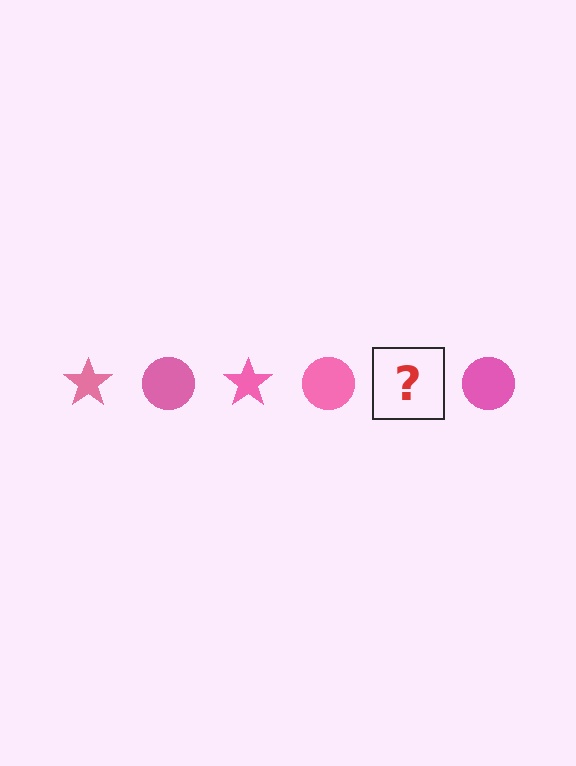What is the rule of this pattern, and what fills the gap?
The rule is that the pattern cycles through star, circle shapes in pink. The gap should be filled with a pink star.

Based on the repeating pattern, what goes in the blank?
The blank should be a pink star.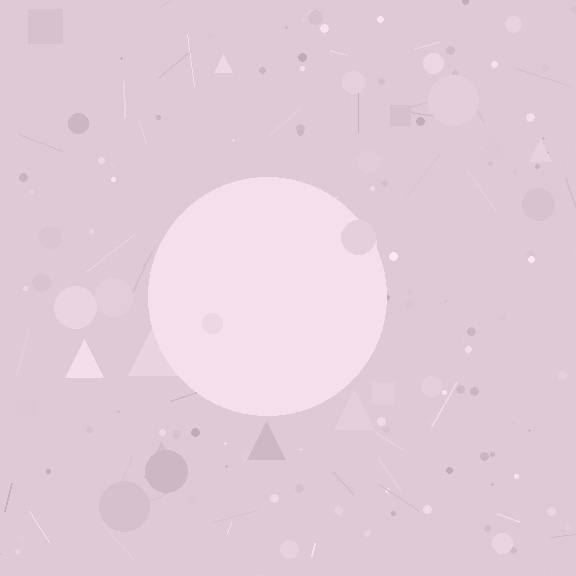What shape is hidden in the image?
A circle is hidden in the image.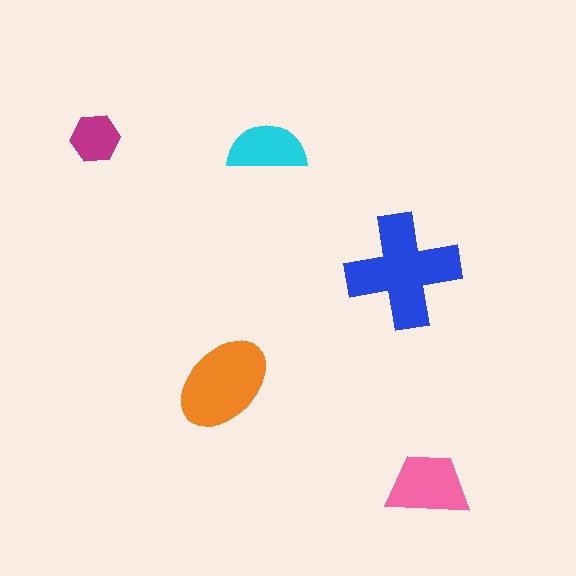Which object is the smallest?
The magenta hexagon.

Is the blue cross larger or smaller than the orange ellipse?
Larger.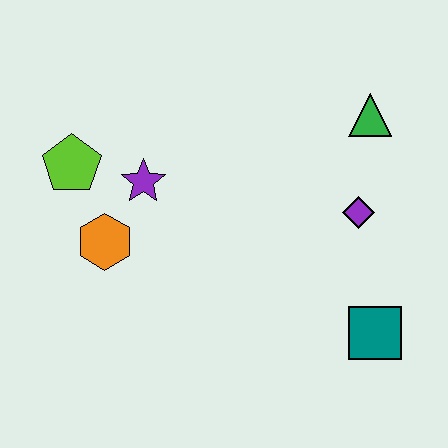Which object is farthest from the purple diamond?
The lime pentagon is farthest from the purple diamond.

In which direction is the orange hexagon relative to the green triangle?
The orange hexagon is to the left of the green triangle.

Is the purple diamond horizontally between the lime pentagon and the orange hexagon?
No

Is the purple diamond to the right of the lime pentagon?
Yes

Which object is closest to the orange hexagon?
The purple star is closest to the orange hexagon.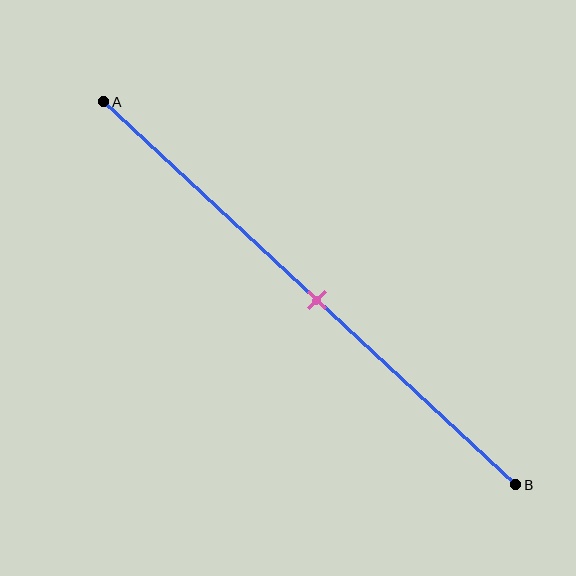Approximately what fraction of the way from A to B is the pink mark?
The pink mark is approximately 50% of the way from A to B.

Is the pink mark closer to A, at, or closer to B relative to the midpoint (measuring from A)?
The pink mark is approximately at the midpoint of segment AB.